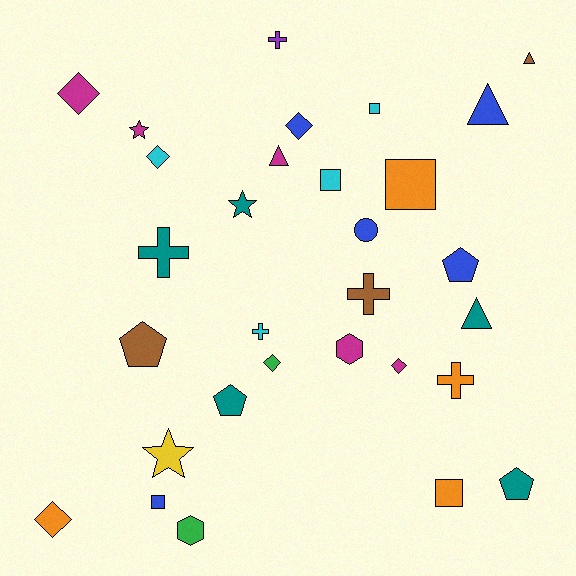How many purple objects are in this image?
There is 1 purple object.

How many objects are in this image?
There are 30 objects.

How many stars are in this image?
There are 3 stars.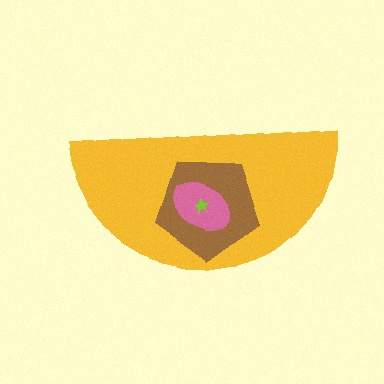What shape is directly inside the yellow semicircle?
The brown pentagon.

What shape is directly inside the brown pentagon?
The pink ellipse.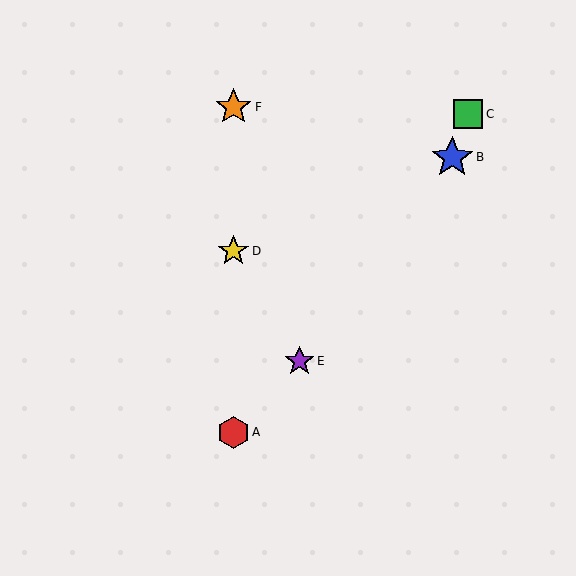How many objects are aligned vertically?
3 objects (A, D, F) are aligned vertically.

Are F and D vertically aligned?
Yes, both are at x≈233.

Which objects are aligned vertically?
Objects A, D, F are aligned vertically.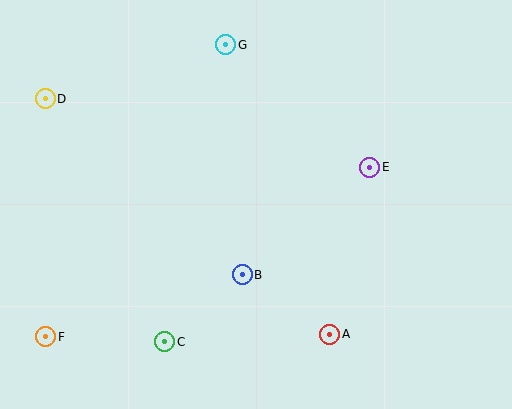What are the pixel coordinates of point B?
Point B is at (242, 275).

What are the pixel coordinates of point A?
Point A is at (330, 334).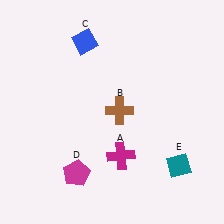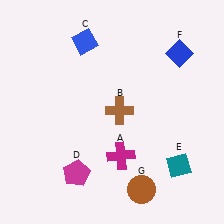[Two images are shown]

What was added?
A blue diamond (F), a brown circle (G) were added in Image 2.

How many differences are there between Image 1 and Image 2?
There are 2 differences between the two images.